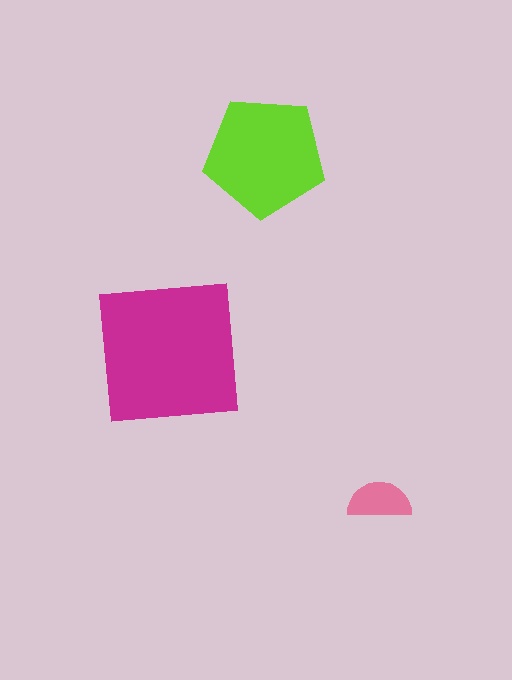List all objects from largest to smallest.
The magenta square, the lime pentagon, the pink semicircle.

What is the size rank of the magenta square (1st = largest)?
1st.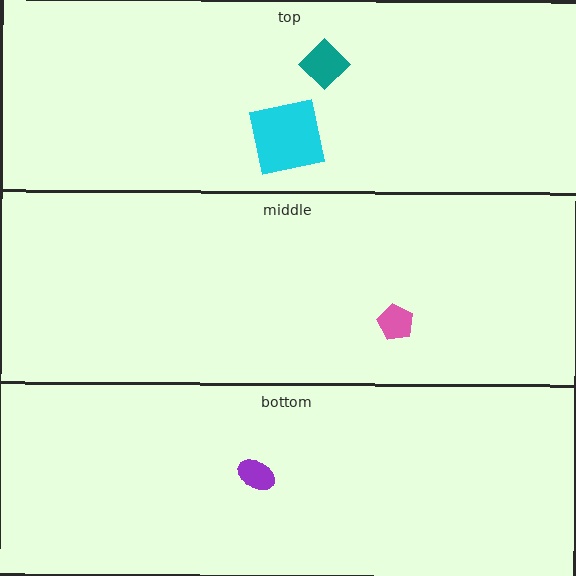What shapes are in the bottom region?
The purple ellipse.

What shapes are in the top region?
The cyan square, the teal diamond.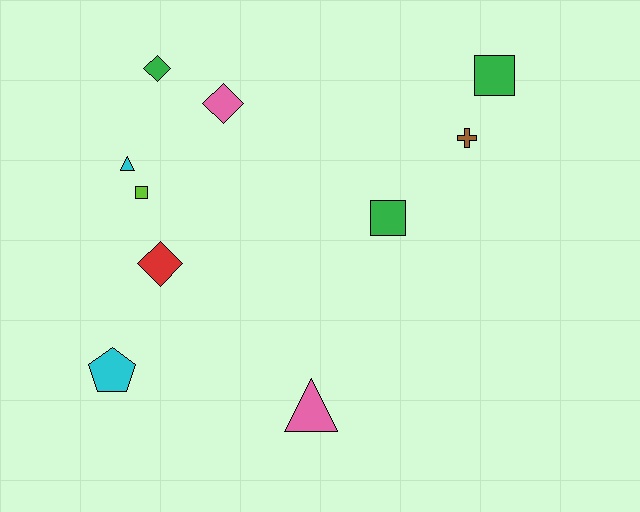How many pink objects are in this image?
There are 2 pink objects.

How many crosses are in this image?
There is 1 cross.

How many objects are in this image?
There are 10 objects.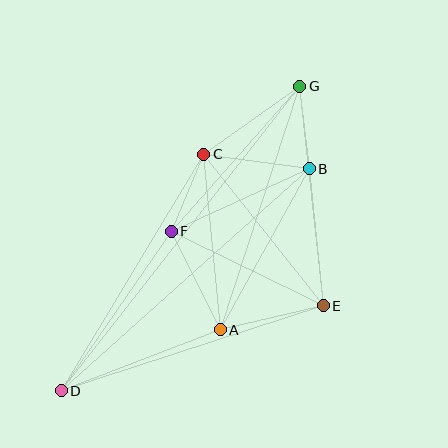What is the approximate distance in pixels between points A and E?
The distance between A and E is approximately 106 pixels.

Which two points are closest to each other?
Points B and G are closest to each other.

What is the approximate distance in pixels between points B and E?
The distance between B and E is approximately 138 pixels.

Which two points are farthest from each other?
Points D and G are farthest from each other.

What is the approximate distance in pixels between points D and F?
The distance between D and F is approximately 194 pixels.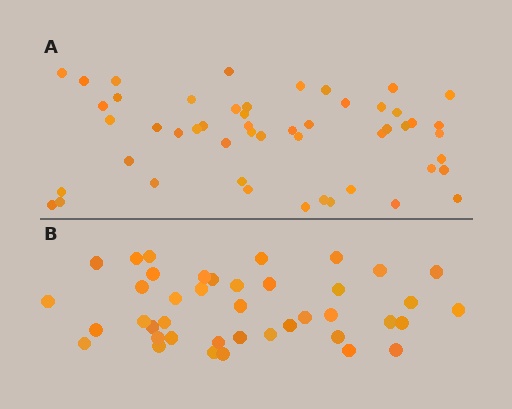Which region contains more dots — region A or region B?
Region A (the top region) has more dots.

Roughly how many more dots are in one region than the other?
Region A has roughly 10 or so more dots than region B.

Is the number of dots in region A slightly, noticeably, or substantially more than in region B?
Region A has only slightly more — the two regions are fairly close. The ratio is roughly 1.2 to 1.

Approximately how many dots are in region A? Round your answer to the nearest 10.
About 50 dots. (The exact count is 51, which rounds to 50.)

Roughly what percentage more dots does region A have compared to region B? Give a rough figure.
About 25% more.